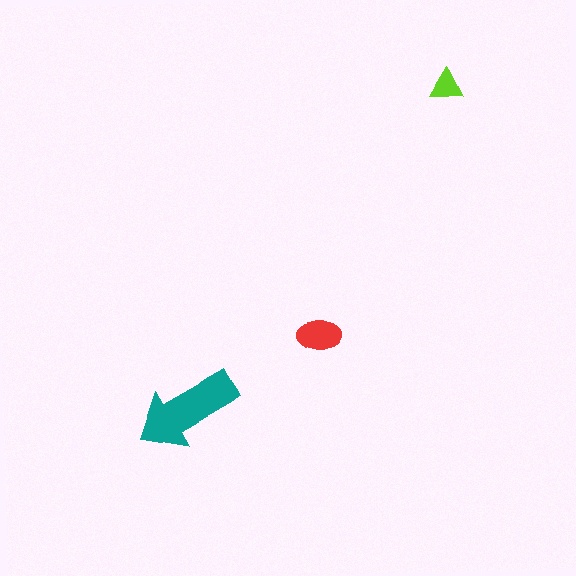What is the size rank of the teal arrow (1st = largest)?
1st.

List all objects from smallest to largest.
The lime triangle, the red ellipse, the teal arrow.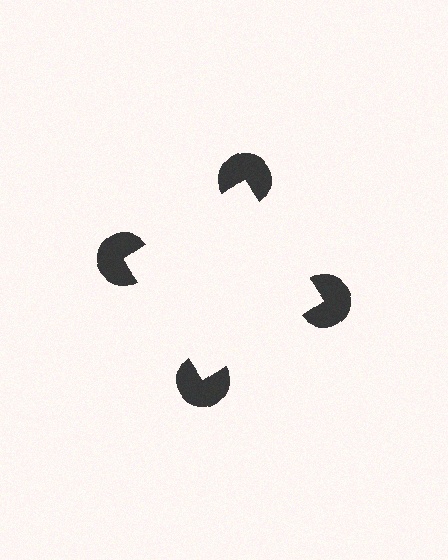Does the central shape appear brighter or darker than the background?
It typically appears slightly brighter than the background, even though no actual brightness change is drawn.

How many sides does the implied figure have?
4 sides.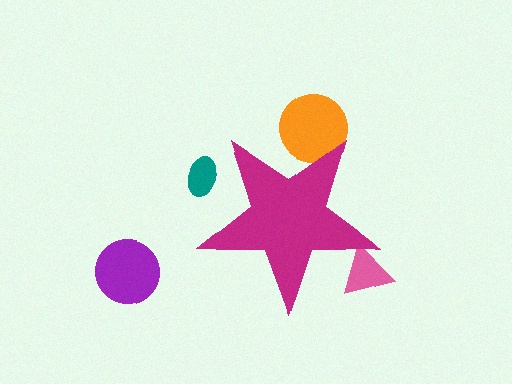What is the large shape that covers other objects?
A magenta star.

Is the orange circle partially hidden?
Yes, the orange circle is partially hidden behind the magenta star.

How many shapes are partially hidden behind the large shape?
3 shapes are partially hidden.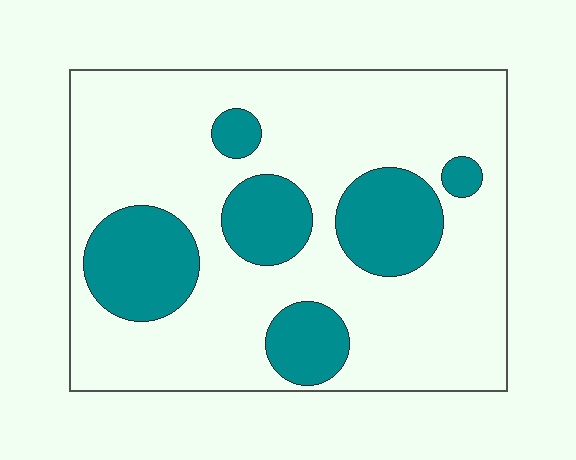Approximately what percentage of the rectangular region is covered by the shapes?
Approximately 25%.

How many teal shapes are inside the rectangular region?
6.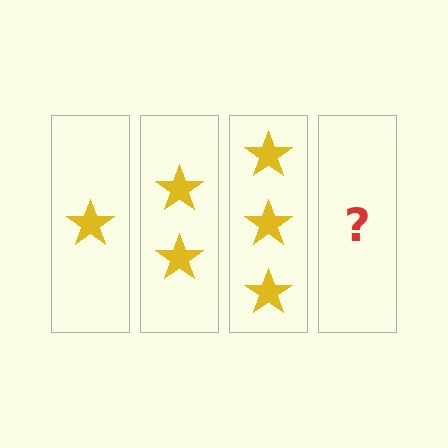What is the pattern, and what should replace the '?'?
The pattern is that each step adds one more star. The '?' should be 4 stars.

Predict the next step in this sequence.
The next step is 4 stars.